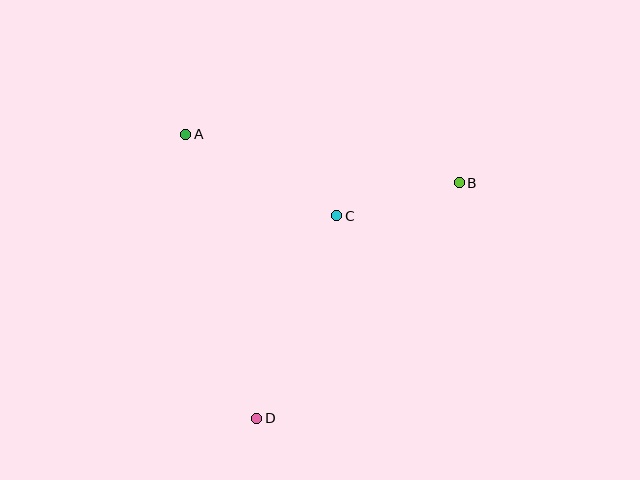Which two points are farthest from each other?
Points B and D are farthest from each other.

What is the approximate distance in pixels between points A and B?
The distance between A and B is approximately 278 pixels.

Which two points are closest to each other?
Points B and C are closest to each other.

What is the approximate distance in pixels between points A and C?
The distance between A and C is approximately 172 pixels.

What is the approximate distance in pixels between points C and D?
The distance between C and D is approximately 218 pixels.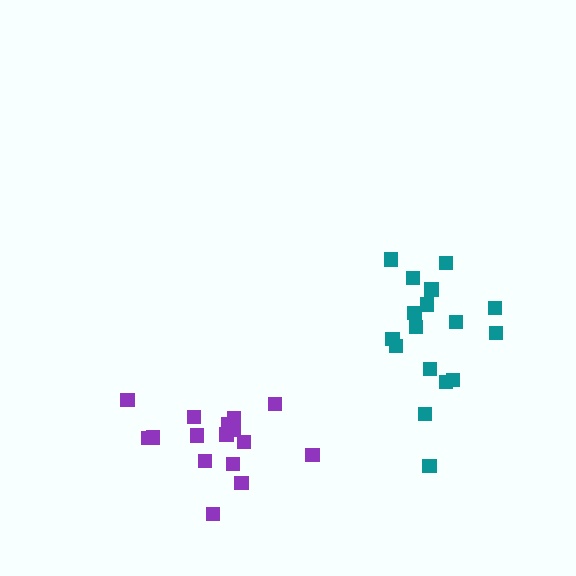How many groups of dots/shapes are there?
There are 2 groups.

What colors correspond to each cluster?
The clusters are colored: teal, purple.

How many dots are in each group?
Group 1: 17 dots, Group 2: 16 dots (33 total).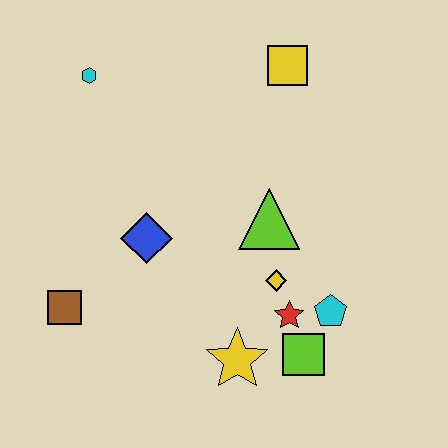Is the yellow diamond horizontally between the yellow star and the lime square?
Yes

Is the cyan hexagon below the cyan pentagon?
No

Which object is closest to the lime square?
The red star is closest to the lime square.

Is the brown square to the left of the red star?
Yes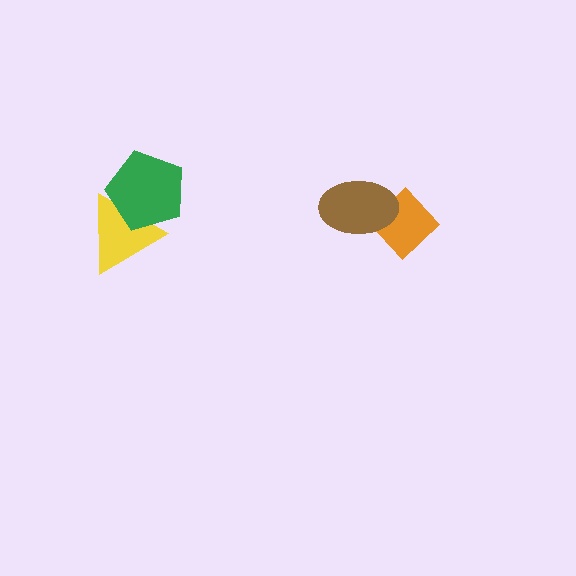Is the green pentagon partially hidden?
No, no other shape covers it.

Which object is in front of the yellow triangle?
The green pentagon is in front of the yellow triangle.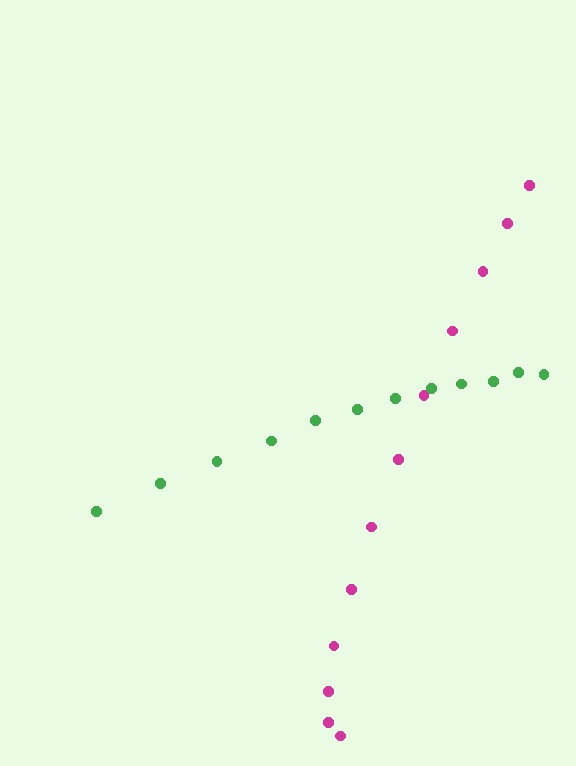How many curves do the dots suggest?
There are 2 distinct paths.